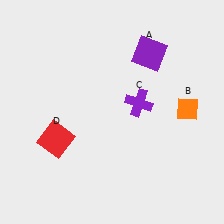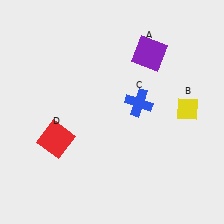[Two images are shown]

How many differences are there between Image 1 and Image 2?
There are 2 differences between the two images.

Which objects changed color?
B changed from orange to yellow. C changed from purple to blue.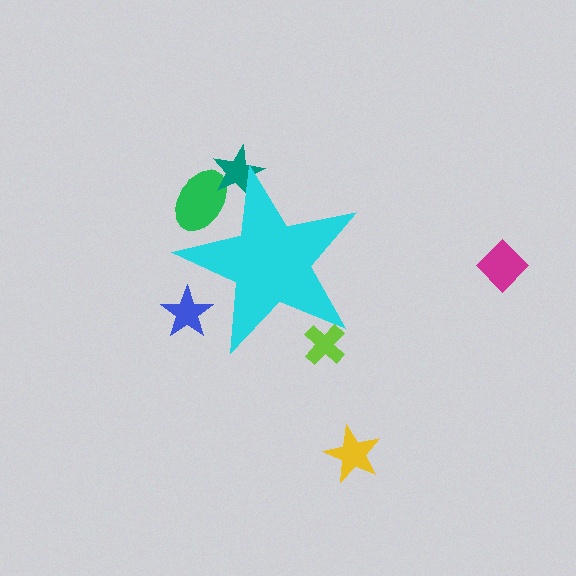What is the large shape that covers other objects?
A cyan star.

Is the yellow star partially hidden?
No, the yellow star is fully visible.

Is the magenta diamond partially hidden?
No, the magenta diamond is fully visible.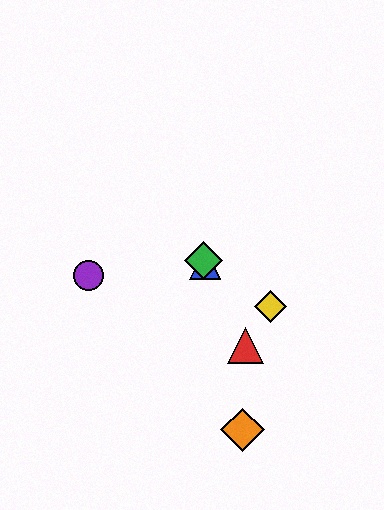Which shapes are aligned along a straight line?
The red triangle, the blue triangle, the green diamond are aligned along a straight line.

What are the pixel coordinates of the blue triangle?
The blue triangle is at (205, 263).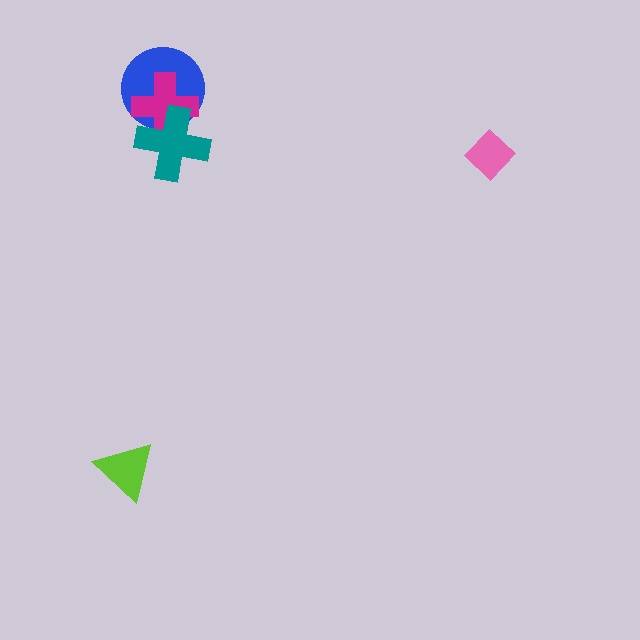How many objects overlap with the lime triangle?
0 objects overlap with the lime triangle.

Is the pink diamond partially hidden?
No, no other shape covers it.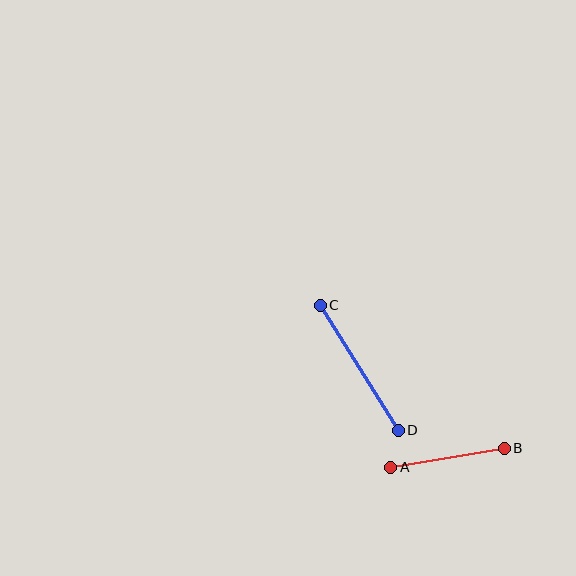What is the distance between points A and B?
The distance is approximately 115 pixels.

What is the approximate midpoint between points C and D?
The midpoint is at approximately (359, 368) pixels.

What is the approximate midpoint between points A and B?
The midpoint is at approximately (448, 458) pixels.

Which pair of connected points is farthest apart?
Points C and D are farthest apart.